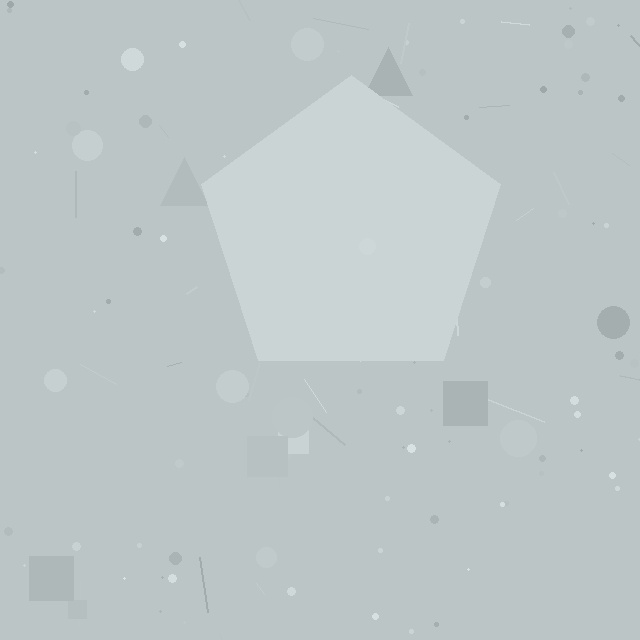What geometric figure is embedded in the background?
A pentagon is embedded in the background.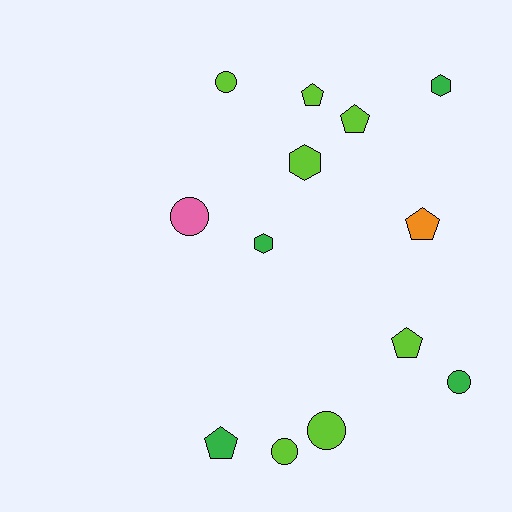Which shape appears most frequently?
Circle, with 5 objects.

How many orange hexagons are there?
There are no orange hexagons.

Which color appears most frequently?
Lime, with 7 objects.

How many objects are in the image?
There are 13 objects.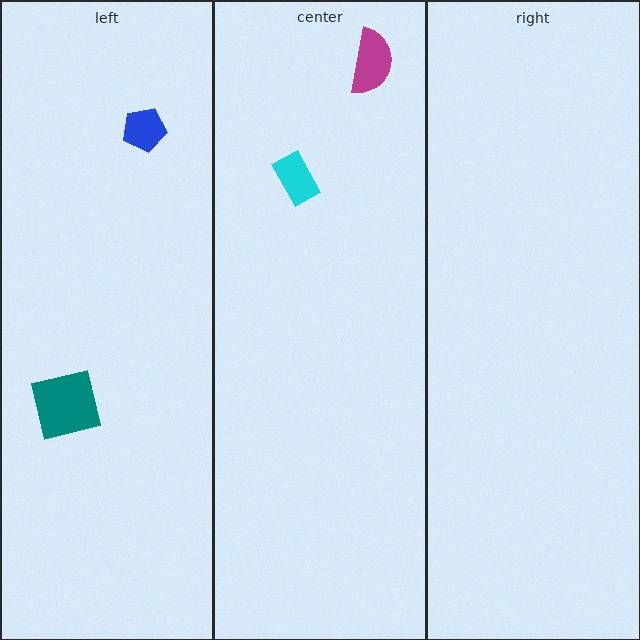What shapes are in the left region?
The blue pentagon, the teal square.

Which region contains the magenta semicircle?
The center region.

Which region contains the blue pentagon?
The left region.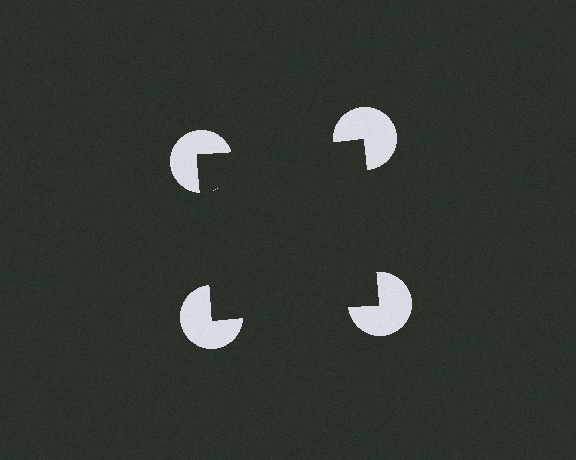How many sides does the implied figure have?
4 sides.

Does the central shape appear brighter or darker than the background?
It typically appears slightly darker than the background, even though no actual brightness change is drawn.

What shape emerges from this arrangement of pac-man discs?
An illusory square — its edges are inferred from the aligned wedge cuts in the pac-man discs, not physically drawn.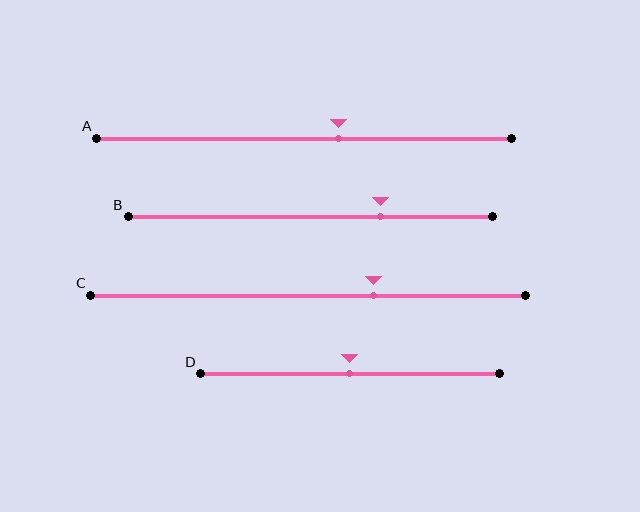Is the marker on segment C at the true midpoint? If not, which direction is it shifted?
No, the marker on segment C is shifted to the right by about 15% of the segment length.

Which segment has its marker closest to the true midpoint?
Segment D has its marker closest to the true midpoint.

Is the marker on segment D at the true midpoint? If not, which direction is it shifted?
Yes, the marker on segment D is at the true midpoint.